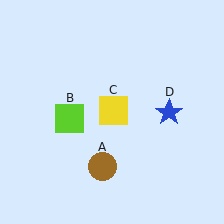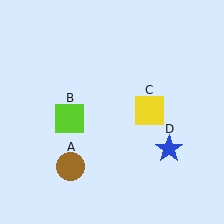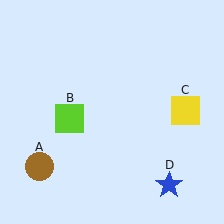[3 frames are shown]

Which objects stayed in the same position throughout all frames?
Lime square (object B) remained stationary.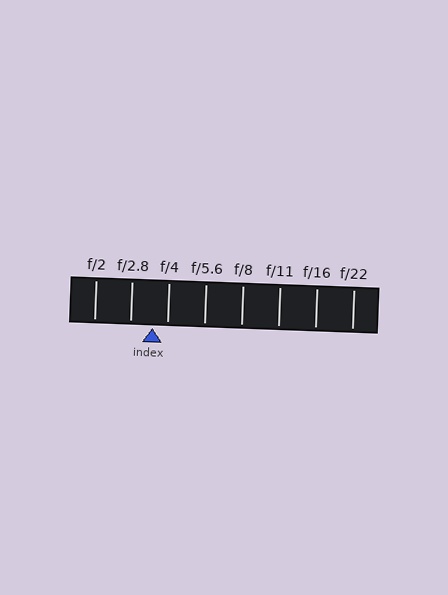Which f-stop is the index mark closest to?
The index mark is closest to f/4.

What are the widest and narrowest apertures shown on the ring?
The widest aperture shown is f/2 and the narrowest is f/22.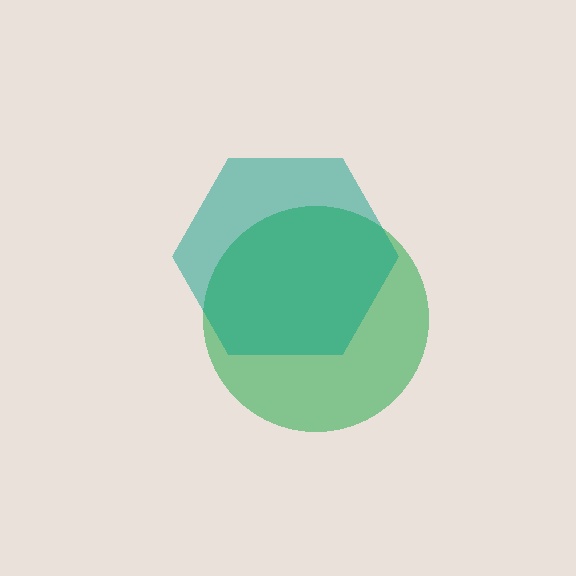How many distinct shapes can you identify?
There are 2 distinct shapes: a green circle, a teal hexagon.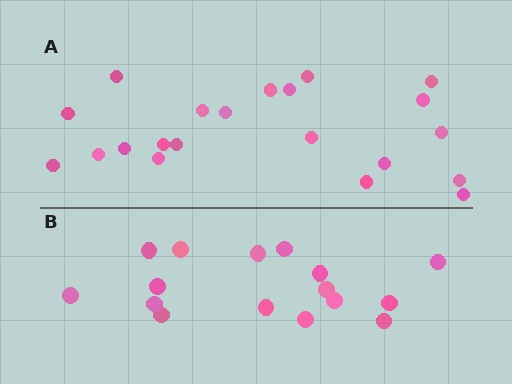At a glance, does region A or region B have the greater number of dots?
Region A (the top region) has more dots.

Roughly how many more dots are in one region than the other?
Region A has about 5 more dots than region B.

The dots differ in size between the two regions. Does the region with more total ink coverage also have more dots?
No. Region B has more total ink coverage because its dots are larger, but region A actually contains more individual dots. Total area can be misleading — the number of items is what matters here.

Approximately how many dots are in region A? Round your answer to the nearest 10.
About 20 dots. (The exact count is 21, which rounds to 20.)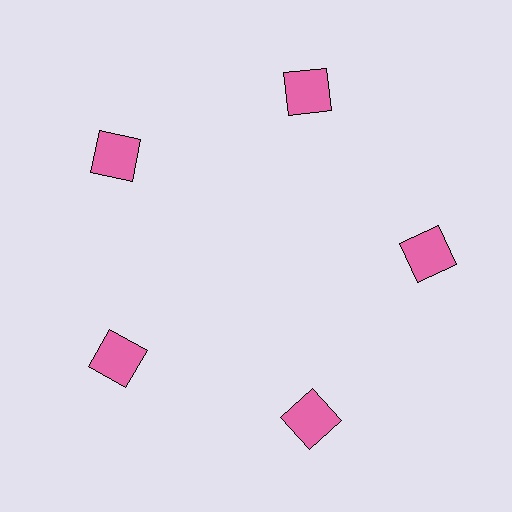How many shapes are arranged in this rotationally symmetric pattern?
There are 5 shapes, arranged in 5 groups of 1.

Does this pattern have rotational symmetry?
Yes, this pattern has 5-fold rotational symmetry. It looks the same after rotating 72 degrees around the center.